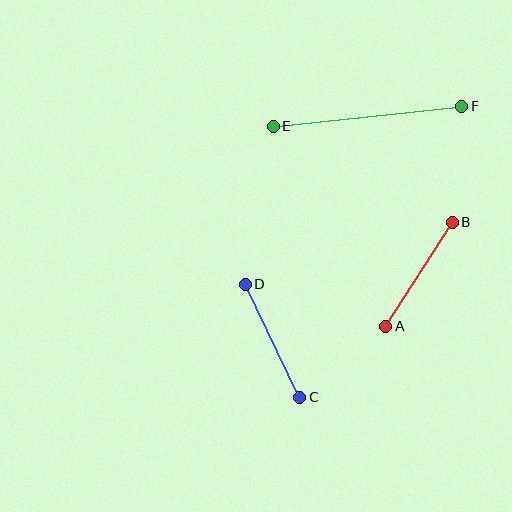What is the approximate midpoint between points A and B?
The midpoint is at approximately (419, 274) pixels.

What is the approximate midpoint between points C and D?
The midpoint is at approximately (272, 341) pixels.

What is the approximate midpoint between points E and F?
The midpoint is at approximately (368, 116) pixels.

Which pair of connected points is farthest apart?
Points E and F are farthest apart.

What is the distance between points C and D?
The distance is approximately 125 pixels.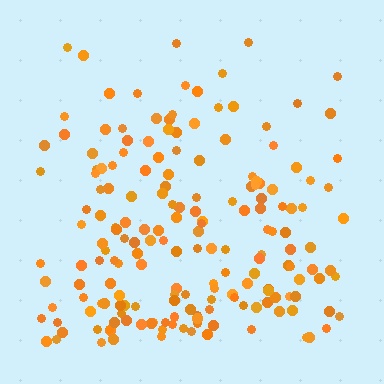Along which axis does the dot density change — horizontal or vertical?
Vertical.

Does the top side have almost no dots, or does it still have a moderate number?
Still a moderate number, just noticeably fewer than the bottom.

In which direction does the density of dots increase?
From top to bottom, with the bottom side densest.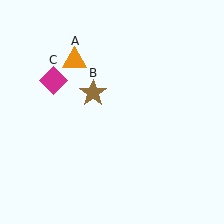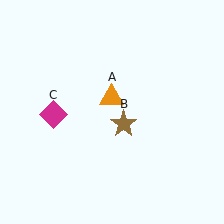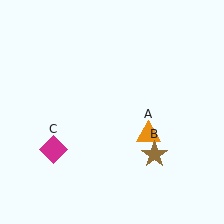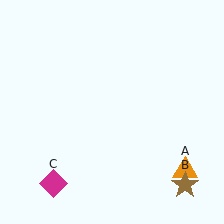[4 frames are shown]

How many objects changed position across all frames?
3 objects changed position: orange triangle (object A), brown star (object B), magenta diamond (object C).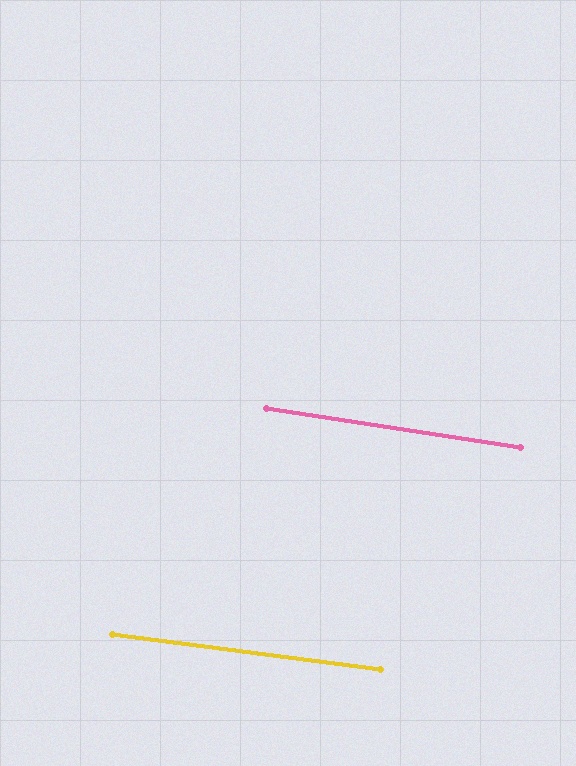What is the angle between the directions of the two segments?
Approximately 1 degree.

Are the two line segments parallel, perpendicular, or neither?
Parallel — their directions differ by only 1.4°.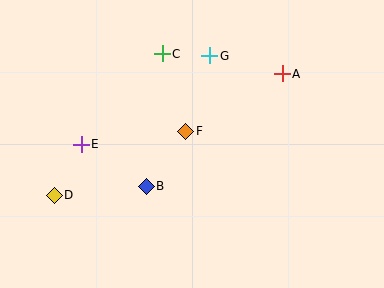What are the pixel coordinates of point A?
Point A is at (282, 74).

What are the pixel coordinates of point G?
Point G is at (210, 56).